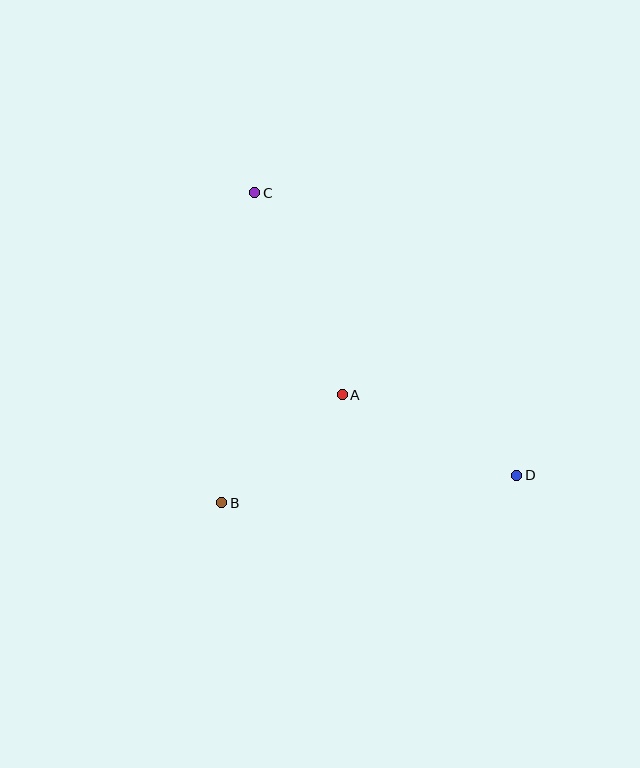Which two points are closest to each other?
Points A and B are closest to each other.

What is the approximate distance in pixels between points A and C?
The distance between A and C is approximately 220 pixels.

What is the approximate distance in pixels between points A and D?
The distance between A and D is approximately 192 pixels.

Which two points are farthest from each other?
Points C and D are farthest from each other.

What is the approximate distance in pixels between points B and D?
The distance between B and D is approximately 296 pixels.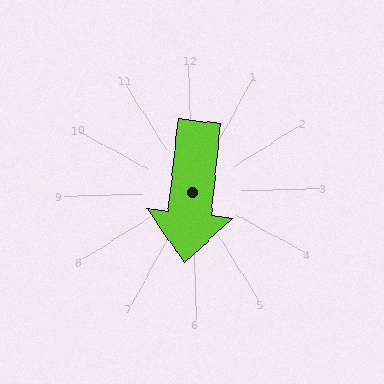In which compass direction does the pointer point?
South.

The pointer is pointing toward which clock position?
Roughly 6 o'clock.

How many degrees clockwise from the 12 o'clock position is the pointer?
Approximately 188 degrees.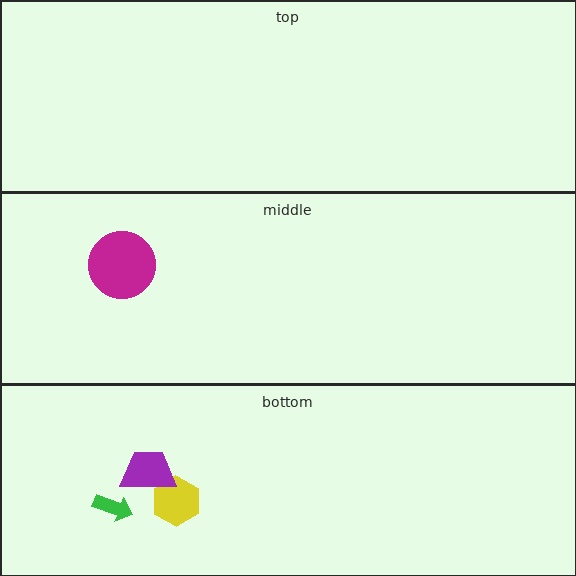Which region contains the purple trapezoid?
The bottom region.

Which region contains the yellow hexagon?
The bottom region.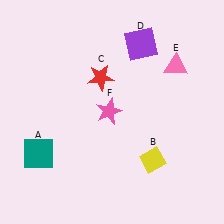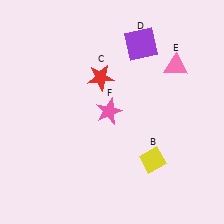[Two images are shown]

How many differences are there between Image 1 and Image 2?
There is 1 difference between the two images.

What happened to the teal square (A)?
The teal square (A) was removed in Image 2. It was in the bottom-left area of Image 1.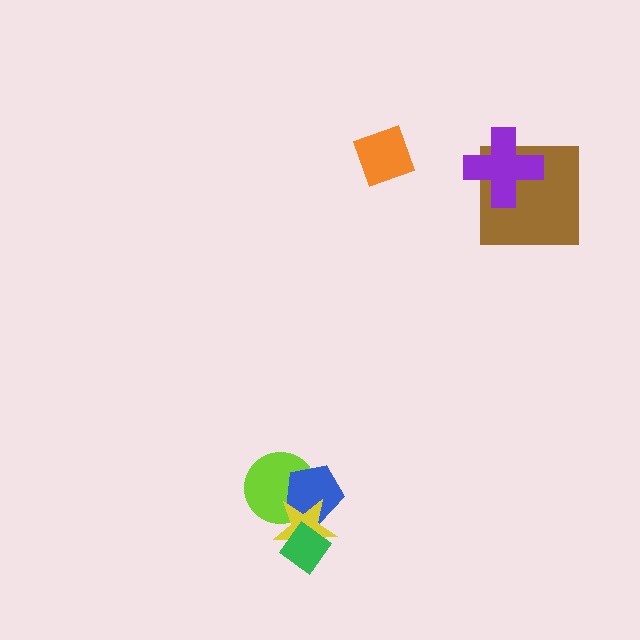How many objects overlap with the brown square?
1 object overlaps with the brown square.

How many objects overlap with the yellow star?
3 objects overlap with the yellow star.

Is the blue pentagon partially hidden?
Yes, it is partially covered by another shape.